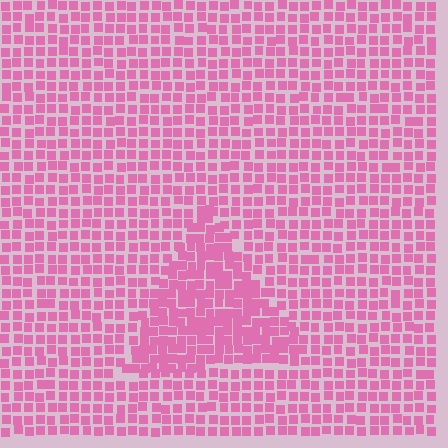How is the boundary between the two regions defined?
The boundary is defined by a change in element density (approximately 1.5x ratio). All elements are the same color, size, and shape.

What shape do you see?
I see a triangle.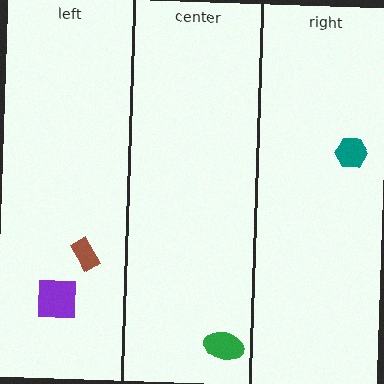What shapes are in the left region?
The brown rectangle, the purple square.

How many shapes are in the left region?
2.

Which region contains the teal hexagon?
The right region.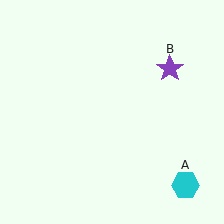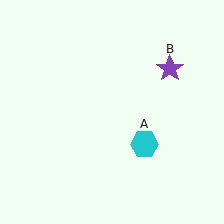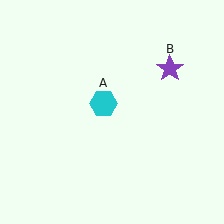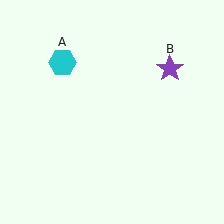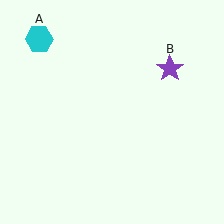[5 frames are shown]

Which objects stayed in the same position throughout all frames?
Purple star (object B) remained stationary.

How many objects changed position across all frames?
1 object changed position: cyan hexagon (object A).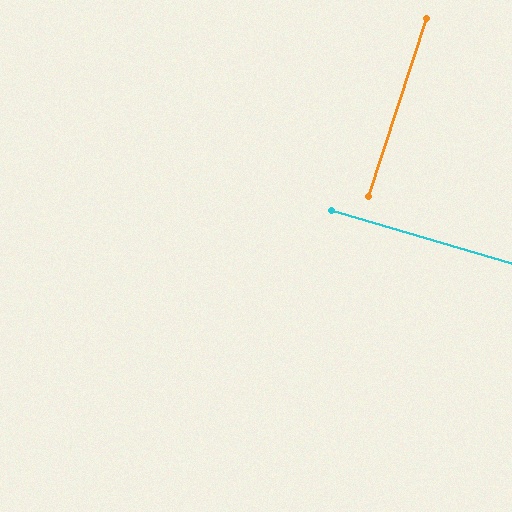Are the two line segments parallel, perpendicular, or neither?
Perpendicular — they meet at approximately 88°.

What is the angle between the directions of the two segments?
Approximately 88 degrees.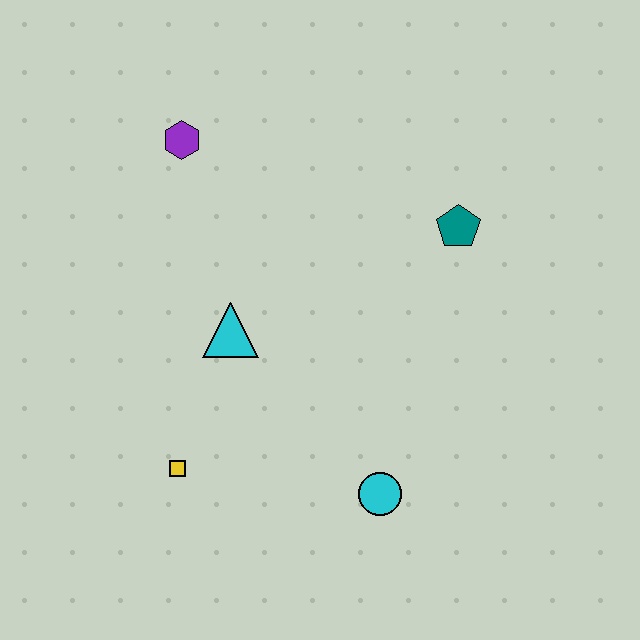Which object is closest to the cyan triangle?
The yellow square is closest to the cyan triangle.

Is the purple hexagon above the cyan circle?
Yes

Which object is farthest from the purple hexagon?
The cyan circle is farthest from the purple hexagon.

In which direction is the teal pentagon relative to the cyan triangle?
The teal pentagon is to the right of the cyan triangle.